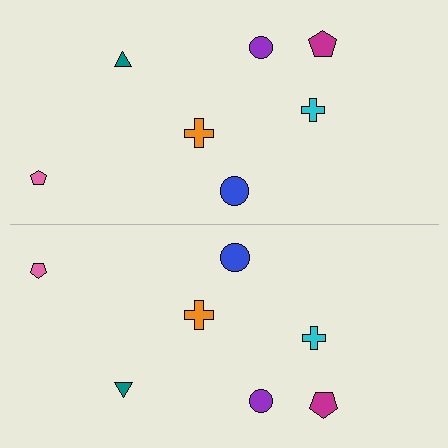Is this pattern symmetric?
Yes, this pattern has bilateral (reflection) symmetry.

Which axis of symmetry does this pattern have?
The pattern has a horizontal axis of symmetry running through the center of the image.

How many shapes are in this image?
There are 14 shapes in this image.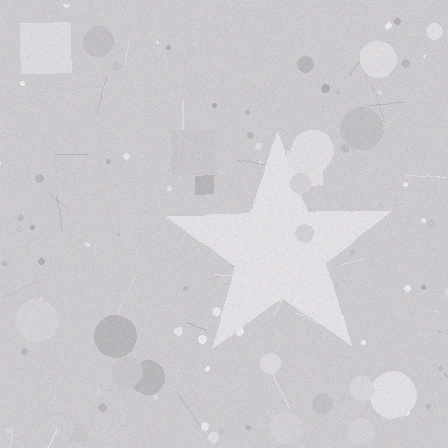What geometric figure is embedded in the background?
A star is embedded in the background.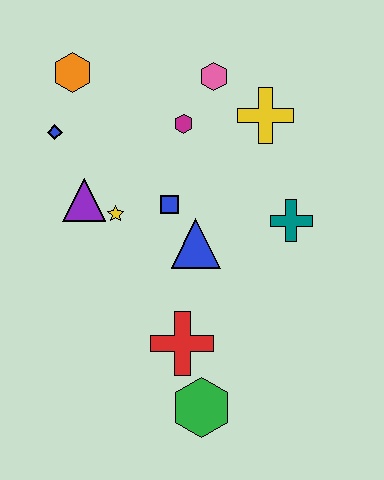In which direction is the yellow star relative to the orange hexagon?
The yellow star is below the orange hexagon.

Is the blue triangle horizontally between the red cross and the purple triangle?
No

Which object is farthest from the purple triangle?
The green hexagon is farthest from the purple triangle.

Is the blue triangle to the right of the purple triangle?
Yes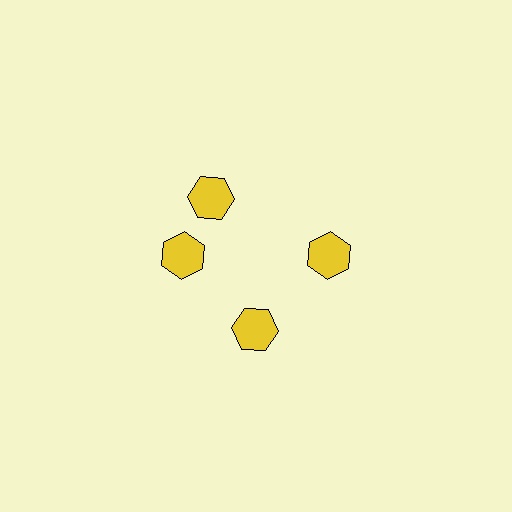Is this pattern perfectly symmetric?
No. The 4 yellow hexagons are arranged in a ring, but one element near the 12 o'clock position is rotated out of alignment along the ring, breaking the 4-fold rotational symmetry.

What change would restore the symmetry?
The symmetry would be restored by rotating it back into even spacing with its neighbors so that all 4 hexagons sit at equal angles and equal distance from the center.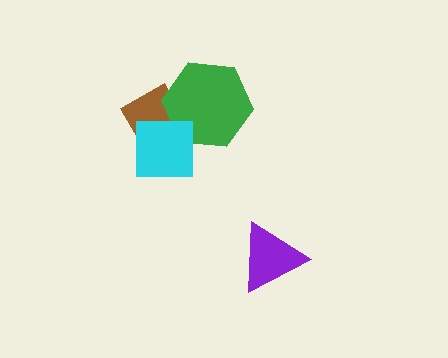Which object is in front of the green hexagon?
The cyan square is in front of the green hexagon.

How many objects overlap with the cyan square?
2 objects overlap with the cyan square.